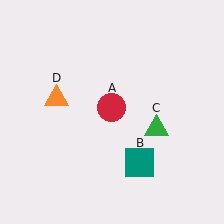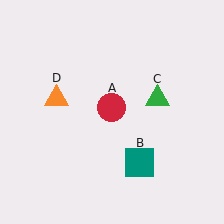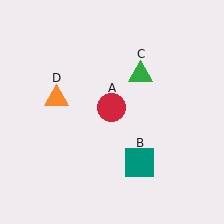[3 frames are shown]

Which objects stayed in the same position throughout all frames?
Red circle (object A) and teal square (object B) and orange triangle (object D) remained stationary.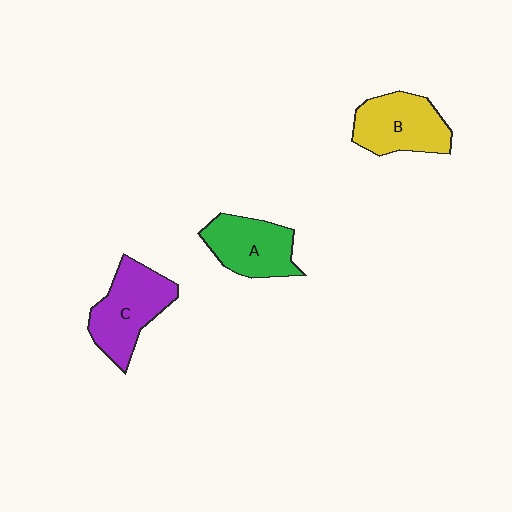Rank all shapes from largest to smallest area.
From largest to smallest: C (purple), B (yellow), A (green).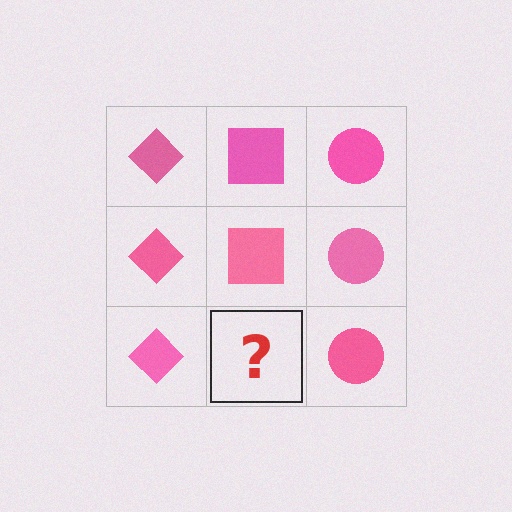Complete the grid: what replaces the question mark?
The question mark should be replaced with a pink square.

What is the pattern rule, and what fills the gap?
The rule is that each column has a consistent shape. The gap should be filled with a pink square.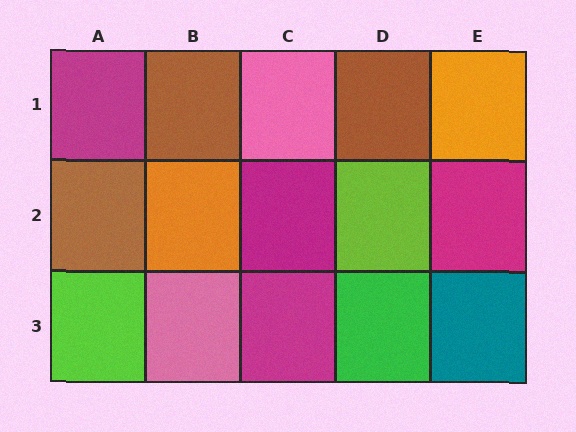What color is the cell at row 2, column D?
Lime.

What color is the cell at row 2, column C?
Magenta.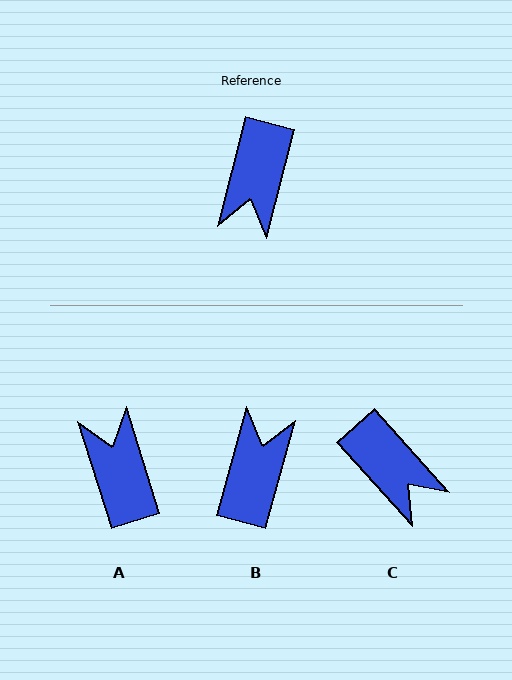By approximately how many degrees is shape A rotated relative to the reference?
Approximately 149 degrees clockwise.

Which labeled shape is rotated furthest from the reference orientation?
B, about 178 degrees away.